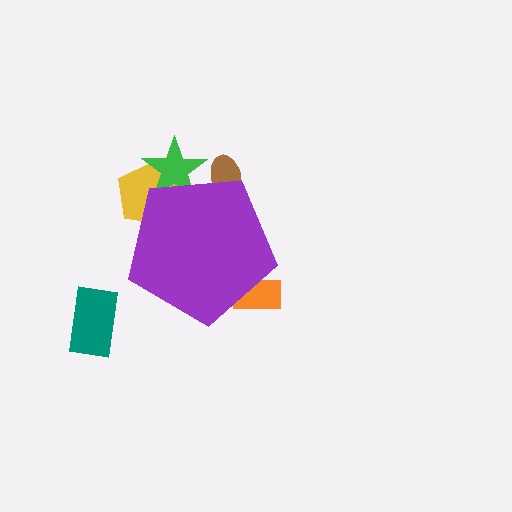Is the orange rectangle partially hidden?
Yes, the orange rectangle is partially hidden behind the purple pentagon.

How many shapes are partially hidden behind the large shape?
4 shapes are partially hidden.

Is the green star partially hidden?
Yes, the green star is partially hidden behind the purple pentagon.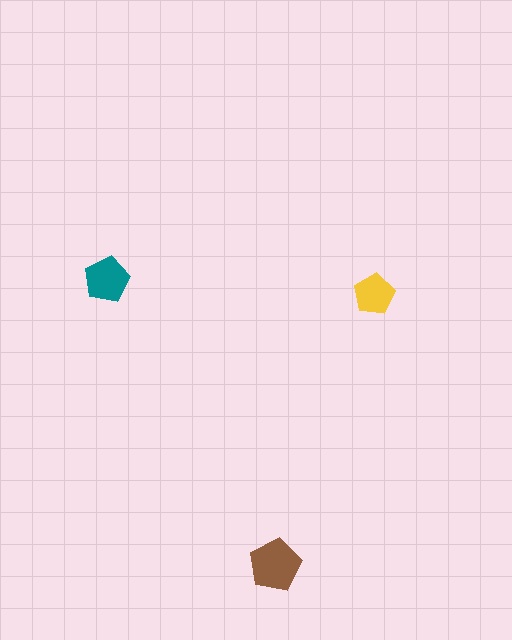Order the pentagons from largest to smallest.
the brown one, the teal one, the yellow one.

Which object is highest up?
The teal pentagon is topmost.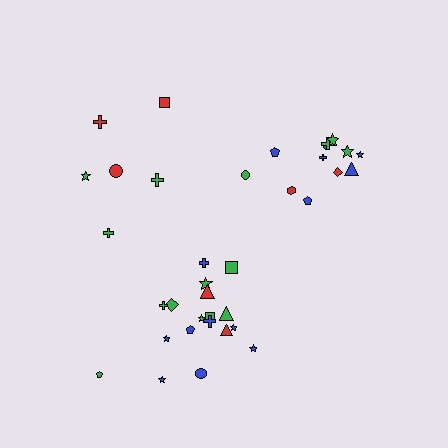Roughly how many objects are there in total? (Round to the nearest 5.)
Roughly 35 objects in total.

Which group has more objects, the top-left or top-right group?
The top-right group.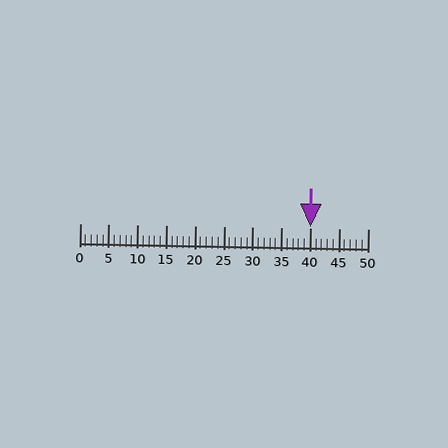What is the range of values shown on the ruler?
The ruler shows values from 0 to 50.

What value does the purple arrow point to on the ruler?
The purple arrow points to approximately 40.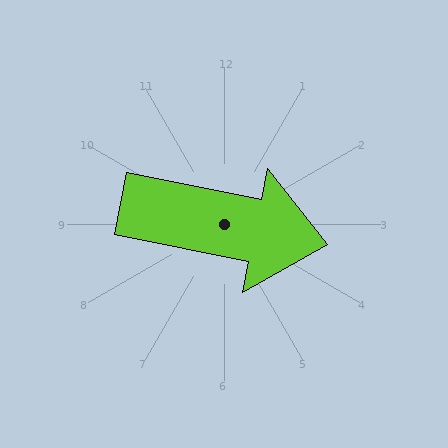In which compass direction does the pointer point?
East.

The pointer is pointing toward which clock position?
Roughly 3 o'clock.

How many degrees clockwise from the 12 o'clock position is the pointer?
Approximately 101 degrees.